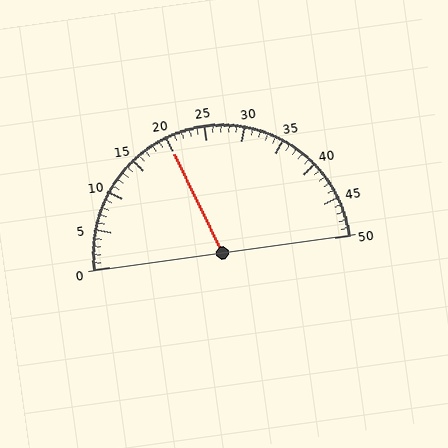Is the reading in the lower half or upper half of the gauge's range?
The reading is in the lower half of the range (0 to 50).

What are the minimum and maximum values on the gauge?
The gauge ranges from 0 to 50.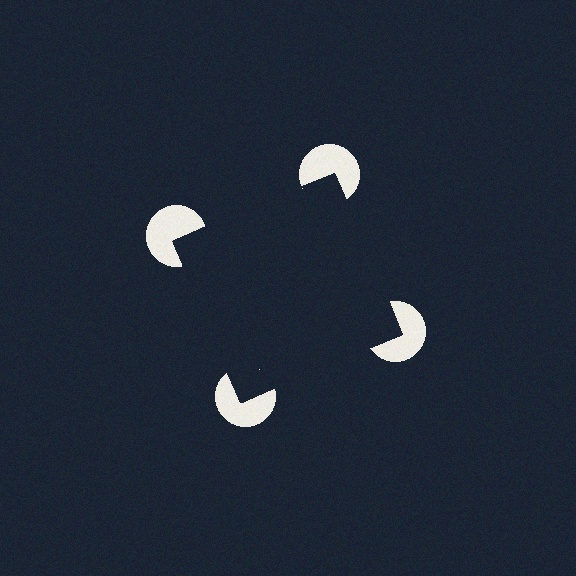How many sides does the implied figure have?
4 sides.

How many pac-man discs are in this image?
There are 4 — one at each vertex of the illusory square.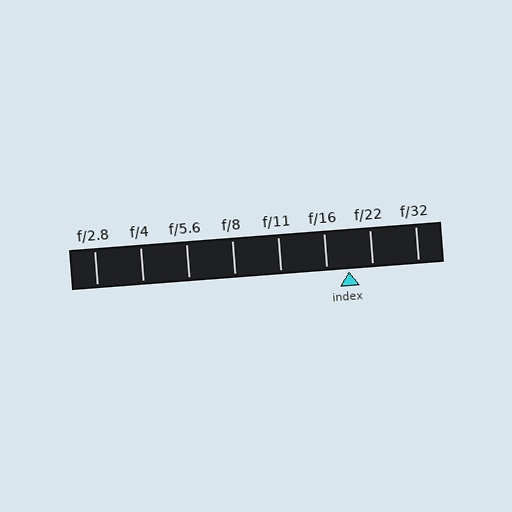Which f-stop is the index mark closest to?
The index mark is closest to f/16.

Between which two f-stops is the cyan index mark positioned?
The index mark is between f/16 and f/22.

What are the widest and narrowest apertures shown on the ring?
The widest aperture shown is f/2.8 and the narrowest is f/32.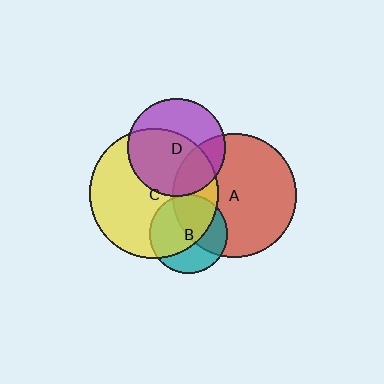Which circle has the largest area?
Circle C (yellow).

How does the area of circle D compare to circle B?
Approximately 1.6 times.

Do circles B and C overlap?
Yes.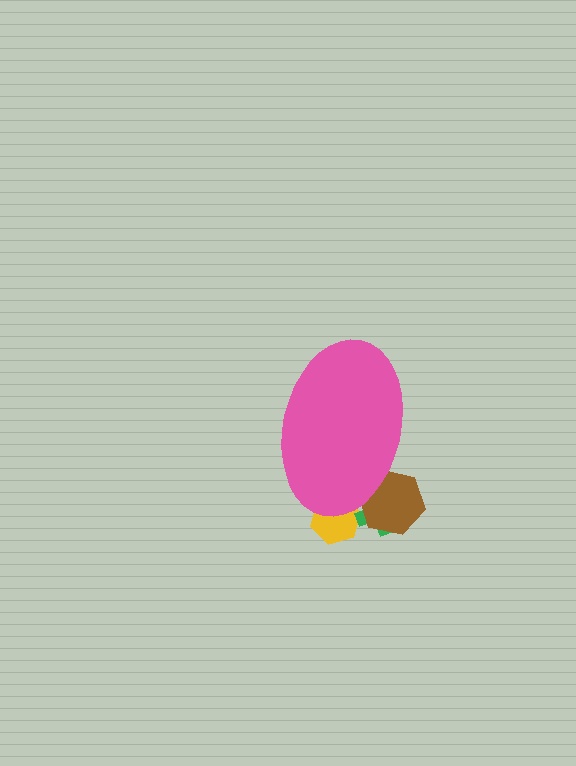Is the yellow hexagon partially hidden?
Yes, the yellow hexagon is partially hidden behind the pink ellipse.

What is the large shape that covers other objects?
A pink ellipse.